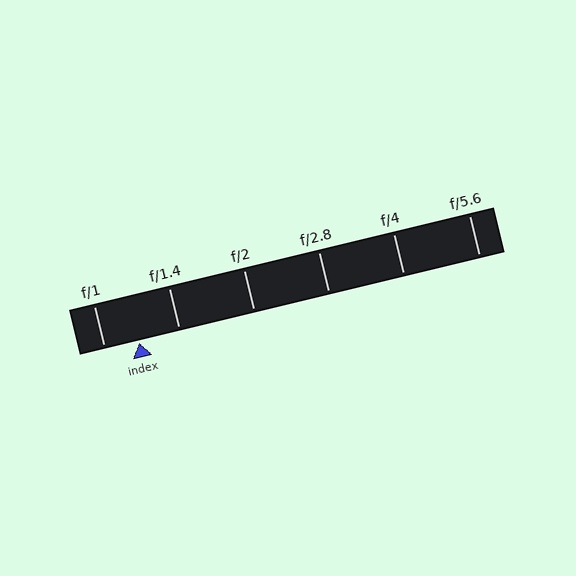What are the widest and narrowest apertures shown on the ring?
The widest aperture shown is f/1 and the narrowest is f/5.6.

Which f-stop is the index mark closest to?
The index mark is closest to f/1.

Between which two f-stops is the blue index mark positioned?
The index mark is between f/1 and f/1.4.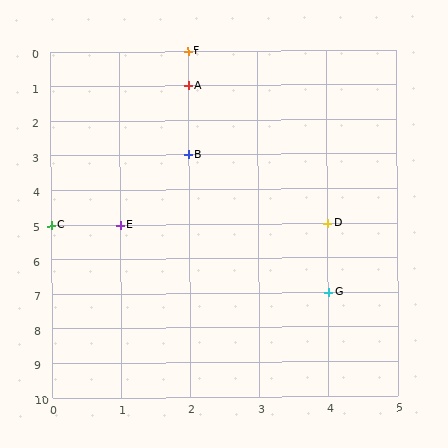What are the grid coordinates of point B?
Point B is at grid coordinates (2, 3).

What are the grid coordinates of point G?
Point G is at grid coordinates (4, 7).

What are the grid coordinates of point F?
Point F is at grid coordinates (2, 0).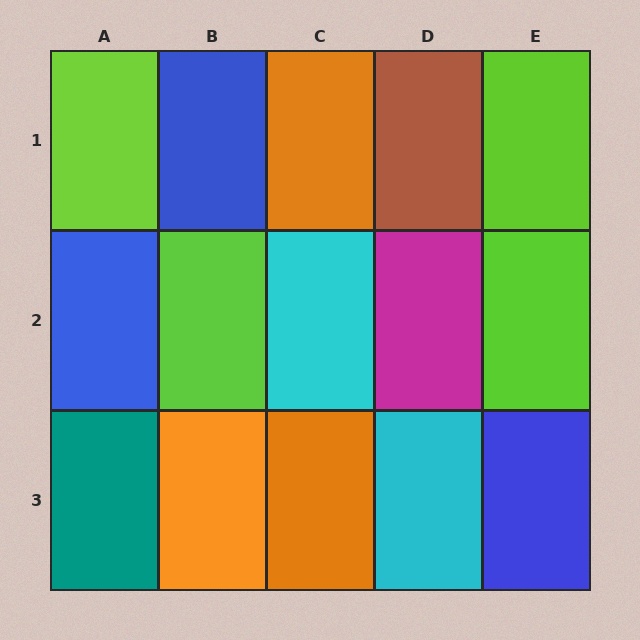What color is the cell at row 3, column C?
Orange.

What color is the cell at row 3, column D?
Cyan.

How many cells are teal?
1 cell is teal.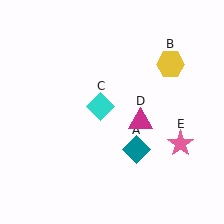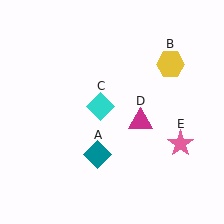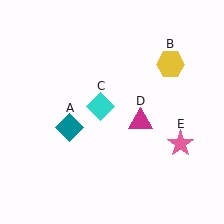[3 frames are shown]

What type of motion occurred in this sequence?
The teal diamond (object A) rotated clockwise around the center of the scene.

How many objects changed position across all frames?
1 object changed position: teal diamond (object A).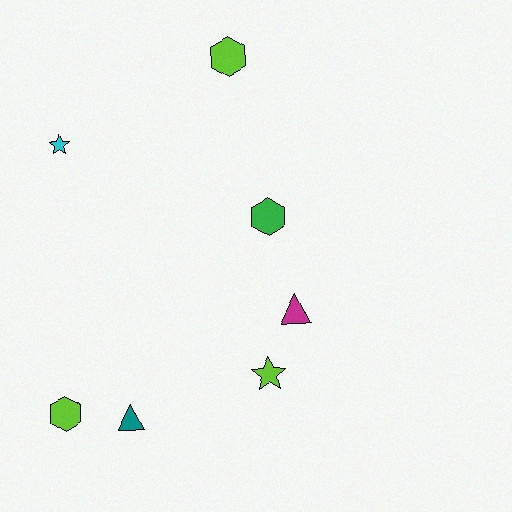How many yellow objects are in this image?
There are no yellow objects.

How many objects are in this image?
There are 7 objects.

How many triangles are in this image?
There are 2 triangles.